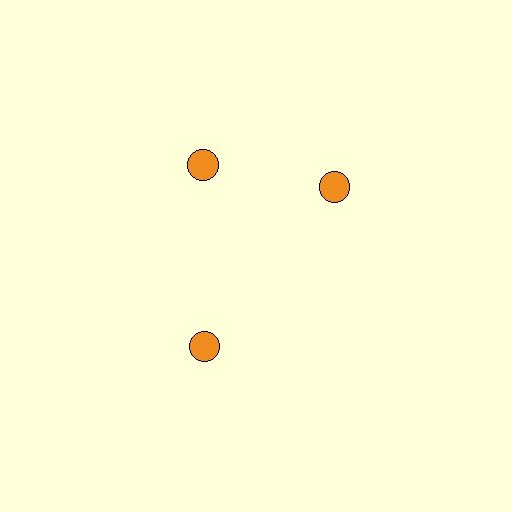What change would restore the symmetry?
The symmetry would be restored by rotating it back into even spacing with its neighbors so that all 3 circles sit at equal angles and equal distance from the center.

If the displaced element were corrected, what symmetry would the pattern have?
It would have 3-fold rotational symmetry — the pattern would map onto itself every 120 degrees.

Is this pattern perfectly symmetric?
No. The 3 orange circles are arranged in a ring, but one element near the 3 o'clock position is rotated out of alignment along the ring, breaking the 3-fold rotational symmetry.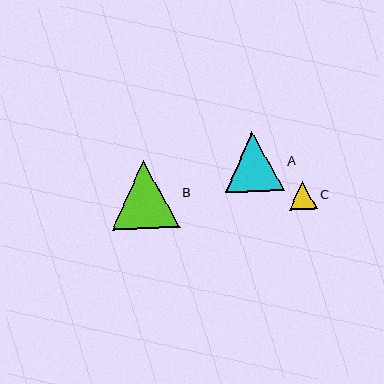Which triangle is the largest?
Triangle B is the largest with a size of approximately 68 pixels.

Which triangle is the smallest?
Triangle C is the smallest with a size of approximately 28 pixels.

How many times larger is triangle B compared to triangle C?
Triangle B is approximately 2.5 times the size of triangle C.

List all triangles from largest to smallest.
From largest to smallest: B, A, C.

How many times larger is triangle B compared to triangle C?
Triangle B is approximately 2.5 times the size of triangle C.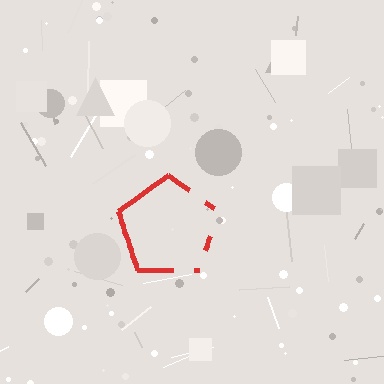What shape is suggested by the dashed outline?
The dashed outline suggests a pentagon.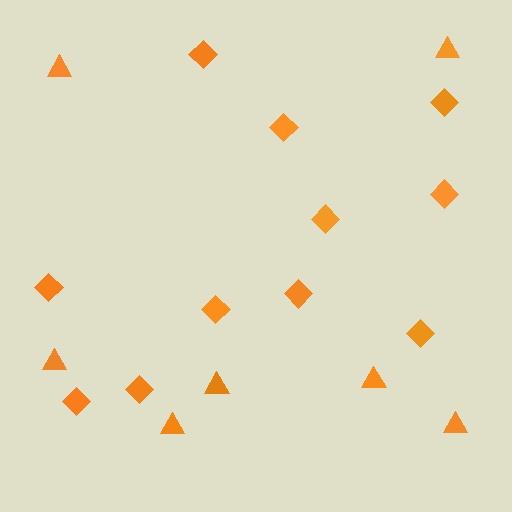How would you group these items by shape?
There are 2 groups: one group of triangles (7) and one group of diamonds (11).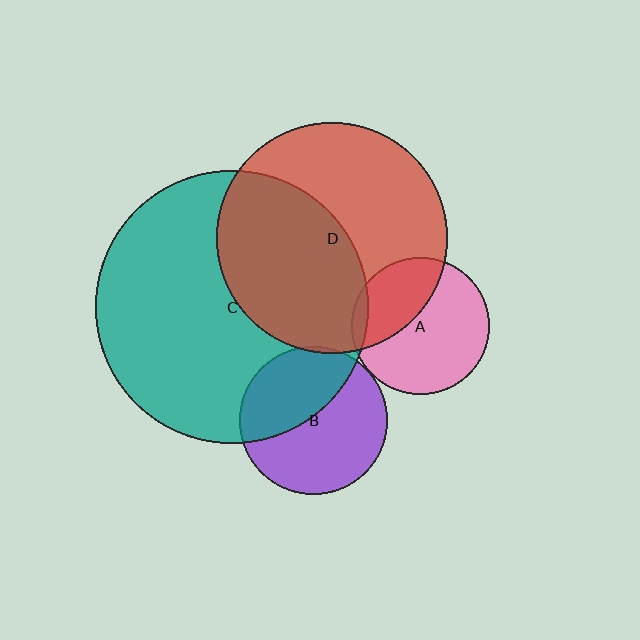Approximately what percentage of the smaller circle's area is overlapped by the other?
Approximately 40%.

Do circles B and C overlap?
Yes.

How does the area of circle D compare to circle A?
Approximately 2.8 times.